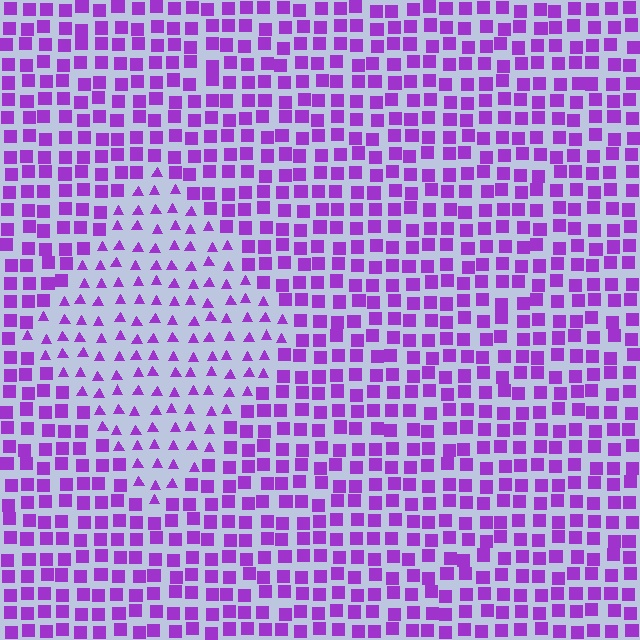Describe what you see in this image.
The image is filled with small purple elements arranged in a uniform grid. A diamond-shaped region contains triangles, while the surrounding area contains squares. The boundary is defined purely by the change in element shape.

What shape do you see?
I see a diamond.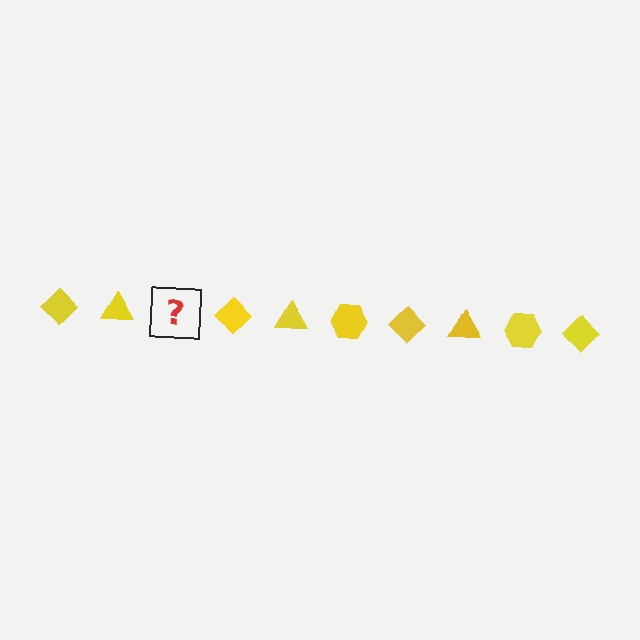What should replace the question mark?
The question mark should be replaced with a yellow hexagon.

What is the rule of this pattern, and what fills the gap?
The rule is that the pattern cycles through diamond, triangle, hexagon shapes in yellow. The gap should be filled with a yellow hexagon.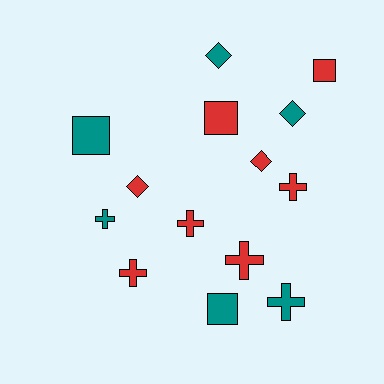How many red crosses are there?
There are 4 red crosses.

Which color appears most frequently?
Red, with 8 objects.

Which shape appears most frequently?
Cross, with 6 objects.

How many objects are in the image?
There are 14 objects.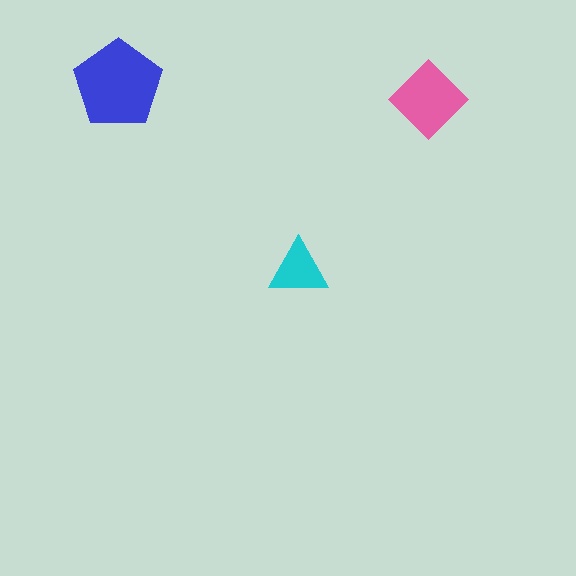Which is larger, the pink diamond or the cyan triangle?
The pink diamond.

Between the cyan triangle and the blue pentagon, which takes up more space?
The blue pentagon.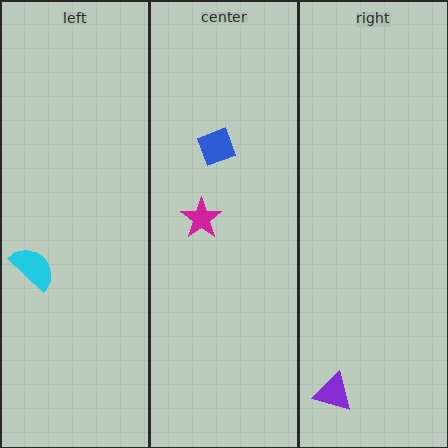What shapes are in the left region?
The cyan semicircle.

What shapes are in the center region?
The magenta star, the blue diamond.